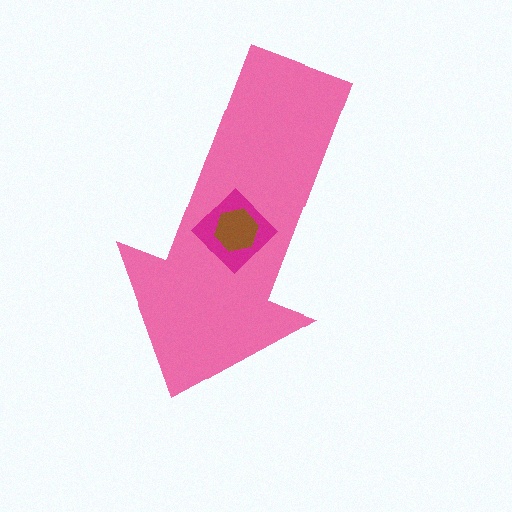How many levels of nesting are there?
3.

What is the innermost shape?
The brown hexagon.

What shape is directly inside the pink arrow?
The magenta diamond.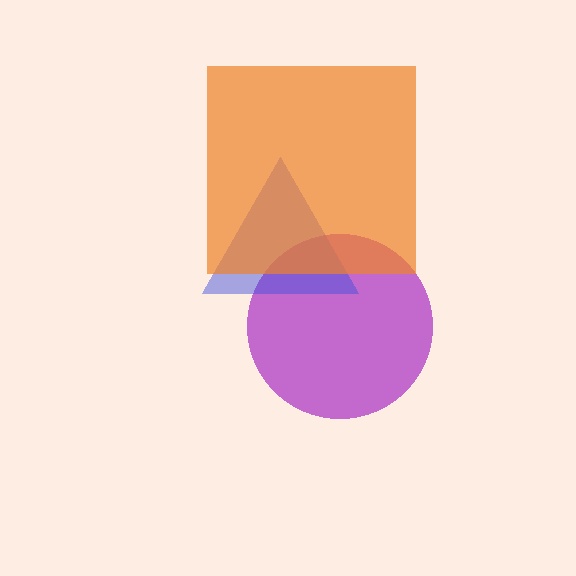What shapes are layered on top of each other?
The layered shapes are: a purple circle, a blue triangle, an orange square.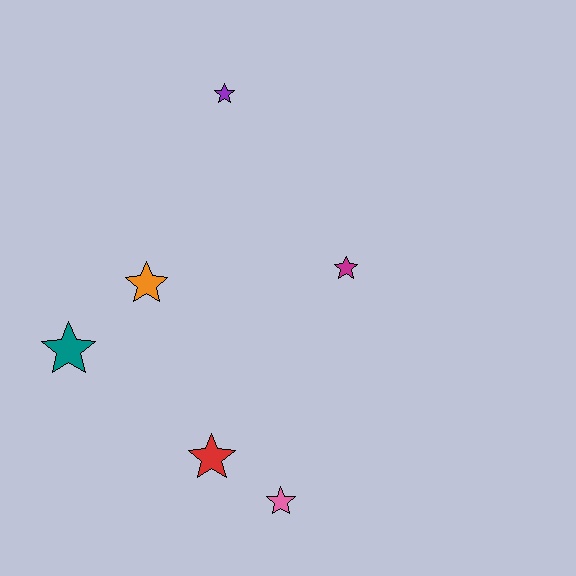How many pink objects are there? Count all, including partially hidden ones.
There is 1 pink object.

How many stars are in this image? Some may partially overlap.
There are 6 stars.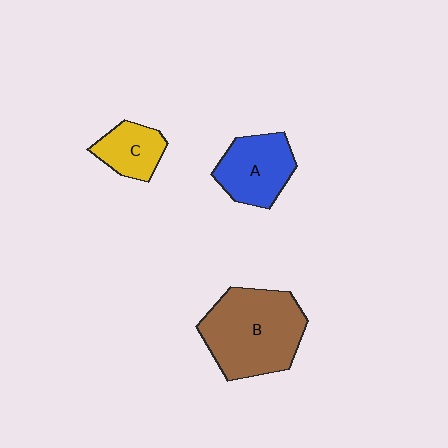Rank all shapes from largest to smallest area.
From largest to smallest: B (brown), A (blue), C (yellow).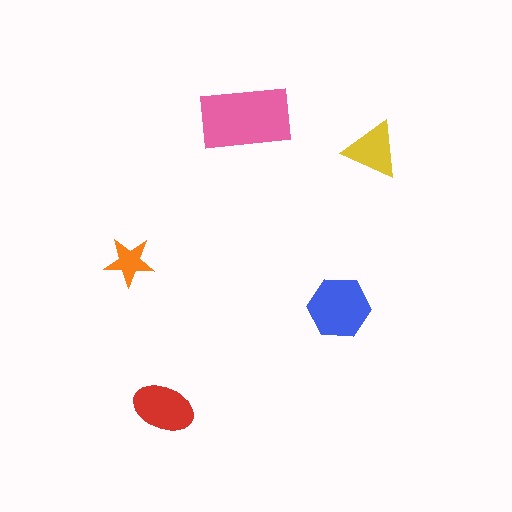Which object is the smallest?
The orange star.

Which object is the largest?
The pink rectangle.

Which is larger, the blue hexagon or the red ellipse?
The blue hexagon.